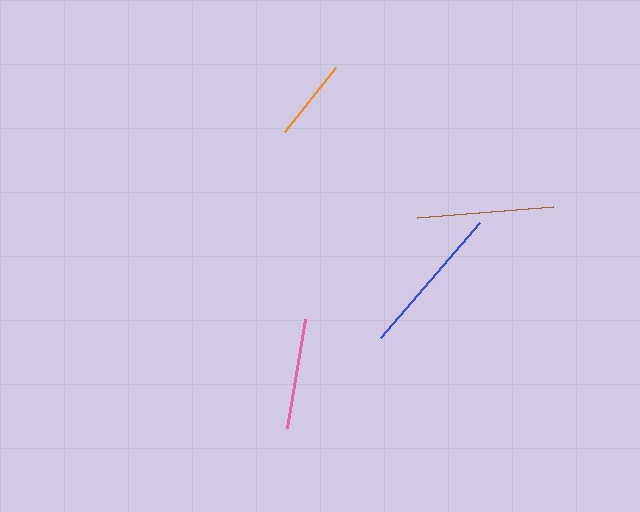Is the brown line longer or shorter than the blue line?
The blue line is longer than the brown line.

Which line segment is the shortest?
The orange line is the shortest at approximately 82 pixels.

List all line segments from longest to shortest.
From longest to shortest: blue, brown, pink, orange.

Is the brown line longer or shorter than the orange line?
The brown line is longer than the orange line.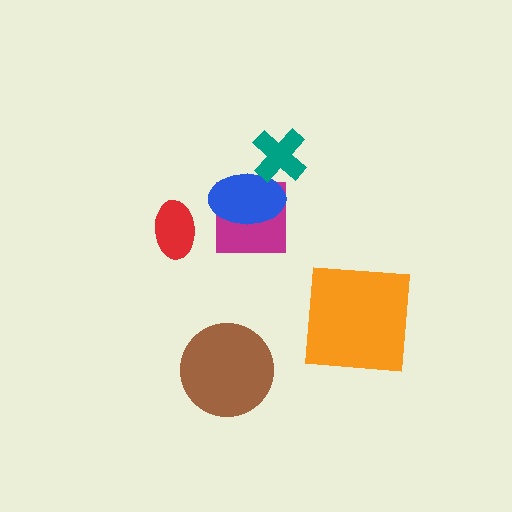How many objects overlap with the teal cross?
1 object overlaps with the teal cross.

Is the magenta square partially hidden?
Yes, it is partially covered by another shape.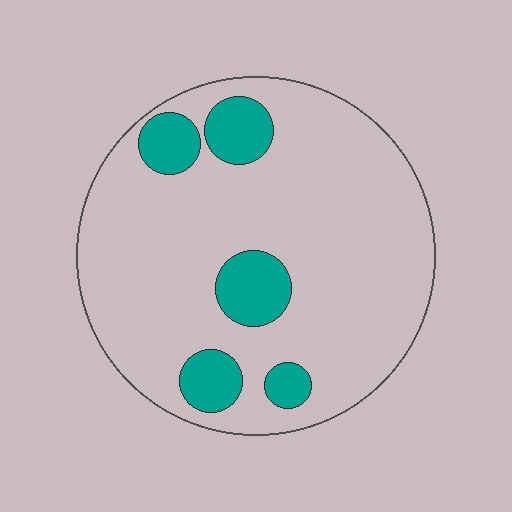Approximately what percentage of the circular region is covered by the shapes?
Approximately 15%.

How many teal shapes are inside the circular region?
5.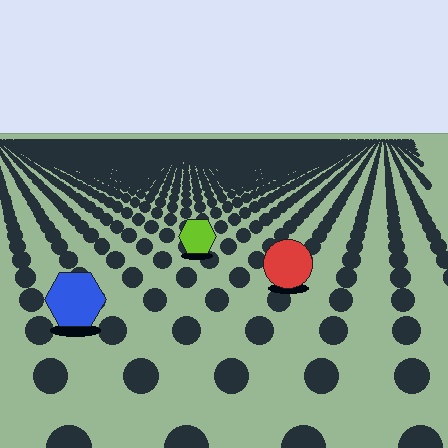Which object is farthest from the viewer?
The lime hexagon is farthest from the viewer. It appears smaller and the ground texture around it is denser.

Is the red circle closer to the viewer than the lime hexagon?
Yes. The red circle is closer — you can tell from the texture gradient: the ground texture is coarser near it.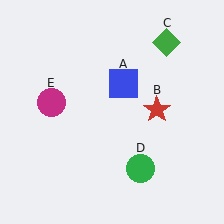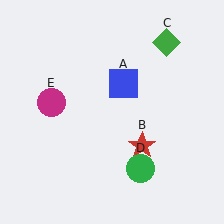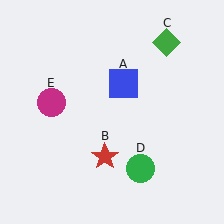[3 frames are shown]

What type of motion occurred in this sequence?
The red star (object B) rotated clockwise around the center of the scene.